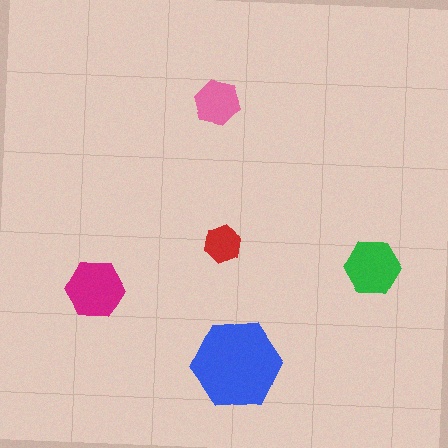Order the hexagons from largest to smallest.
the blue one, the magenta one, the green one, the pink one, the red one.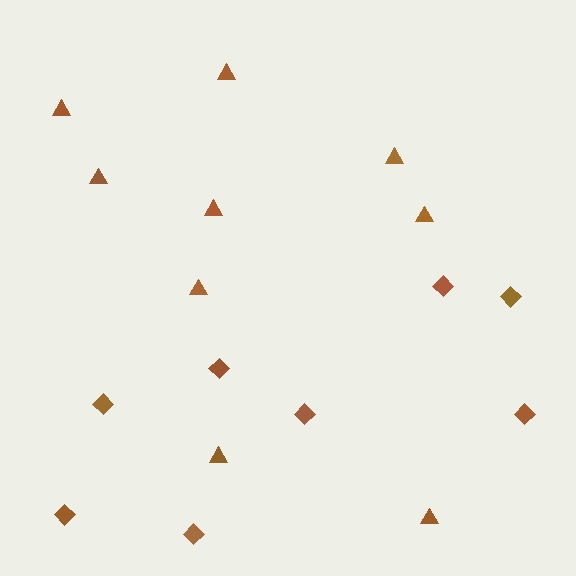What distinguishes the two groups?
There are 2 groups: one group of diamonds (8) and one group of triangles (9).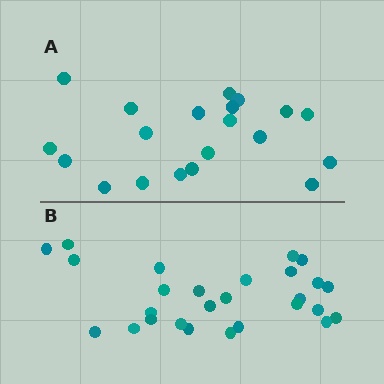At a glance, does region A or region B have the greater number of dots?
Region B (the bottom region) has more dots.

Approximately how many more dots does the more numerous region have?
Region B has roughly 8 or so more dots than region A.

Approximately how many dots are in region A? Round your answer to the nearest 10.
About 20 dots.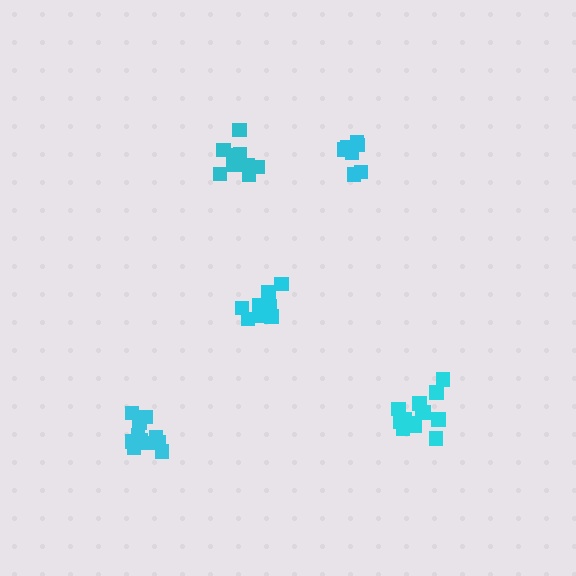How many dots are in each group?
Group 1: 9 dots, Group 2: 8 dots, Group 3: 9 dots, Group 4: 11 dots, Group 5: 13 dots (50 total).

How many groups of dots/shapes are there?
There are 5 groups.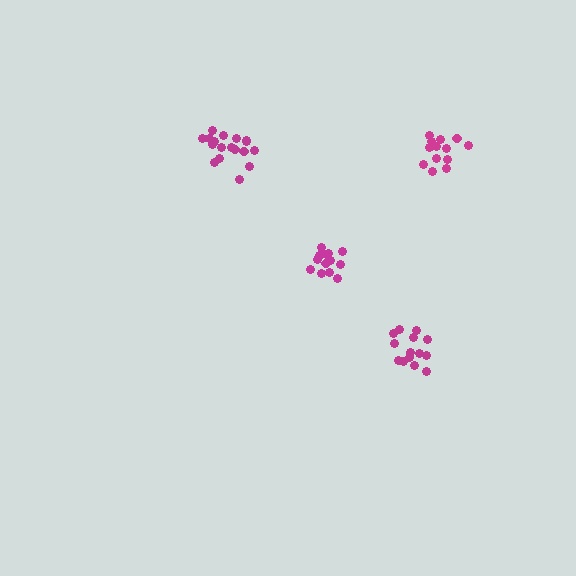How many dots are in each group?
Group 1: 18 dots, Group 2: 14 dots, Group 3: 13 dots, Group 4: 14 dots (59 total).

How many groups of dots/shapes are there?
There are 4 groups.